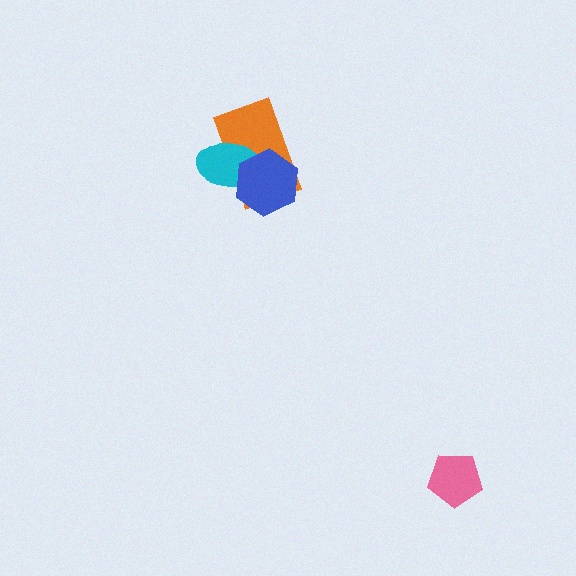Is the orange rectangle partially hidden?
Yes, it is partially covered by another shape.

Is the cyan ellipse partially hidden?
Yes, it is partially covered by another shape.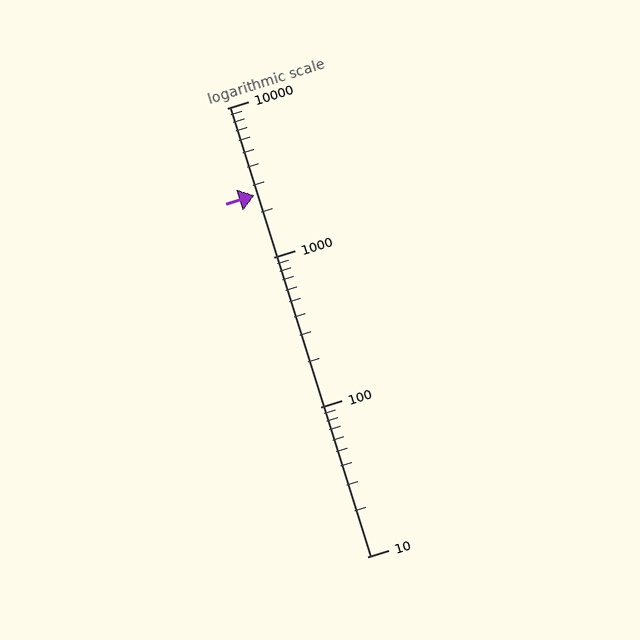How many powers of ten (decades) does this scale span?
The scale spans 3 decades, from 10 to 10000.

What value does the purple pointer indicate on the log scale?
The pointer indicates approximately 2600.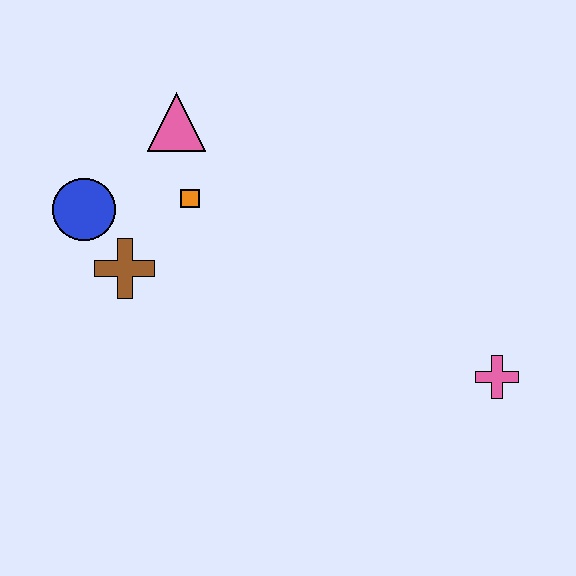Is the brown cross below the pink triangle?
Yes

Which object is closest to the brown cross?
The blue circle is closest to the brown cross.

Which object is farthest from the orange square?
The pink cross is farthest from the orange square.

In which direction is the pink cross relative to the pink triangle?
The pink cross is to the right of the pink triangle.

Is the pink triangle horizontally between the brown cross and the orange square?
Yes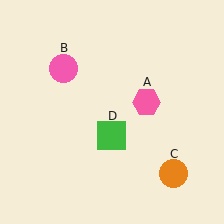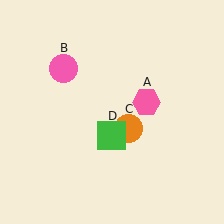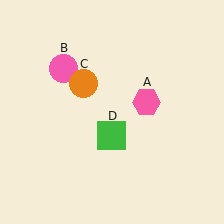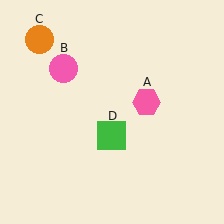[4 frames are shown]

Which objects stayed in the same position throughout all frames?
Pink hexagon (object A) and pink circle (object B) and green square (object D) remained stationary.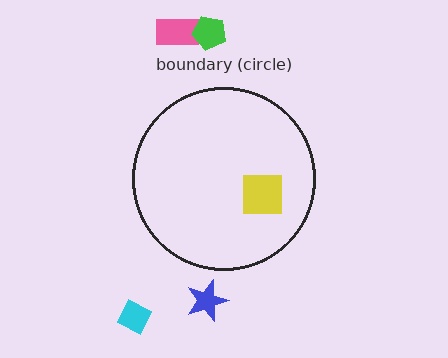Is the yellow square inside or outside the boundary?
Inside.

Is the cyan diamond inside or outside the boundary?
Outside.